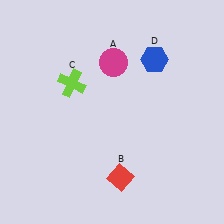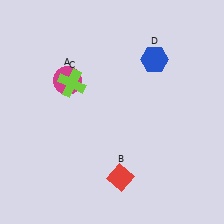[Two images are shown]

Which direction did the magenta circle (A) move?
The magenta circle (A) moved left.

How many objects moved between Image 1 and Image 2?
1 object moved between the two images.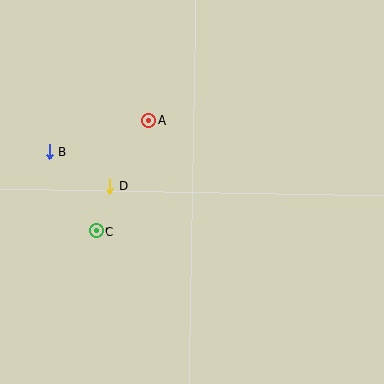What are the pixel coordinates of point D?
Point D is at (110, 186).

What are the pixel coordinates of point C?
Point C is at (97, 231).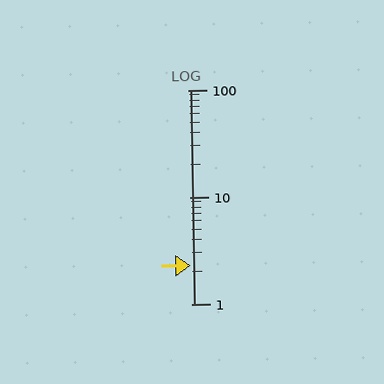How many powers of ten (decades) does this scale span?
The scale spans 2 decades, from 1 to 100.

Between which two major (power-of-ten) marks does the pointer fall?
The pointer is between 1 and 10.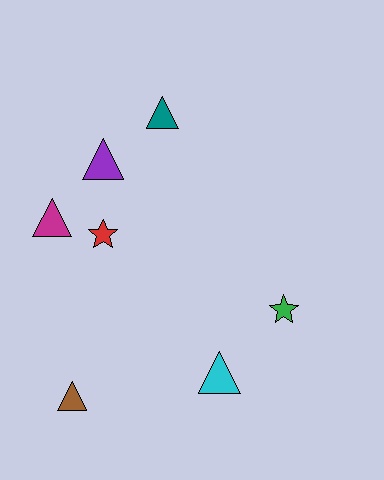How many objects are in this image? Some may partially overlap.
There are 7 objects.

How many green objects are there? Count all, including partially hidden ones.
There is 1 green object.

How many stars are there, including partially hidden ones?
There are 2 stars.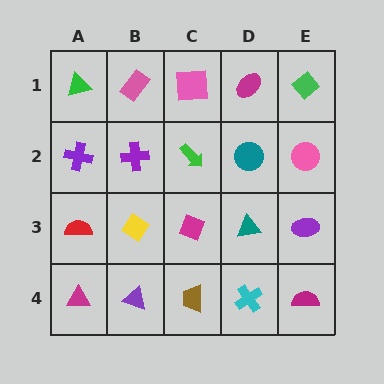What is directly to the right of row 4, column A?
A purple triangle.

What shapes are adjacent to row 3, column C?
A green arrow (row 2, column C), a brown trapezoid (row 4, column C), a yellow diamond (row 3, column B), a teal triangle (row 3, column D).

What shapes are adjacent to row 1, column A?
A purple cross (row 2, column A), a pink rectangle (row 1, column B).